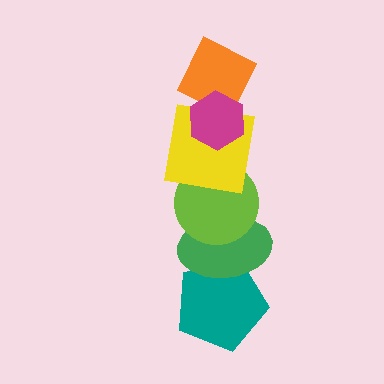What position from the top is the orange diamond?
The orange diamond is 2nd from the top.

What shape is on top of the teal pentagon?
The green ellipse is on top of the teal pentagon.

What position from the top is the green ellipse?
The green ellipse is 5th from the top.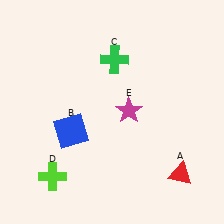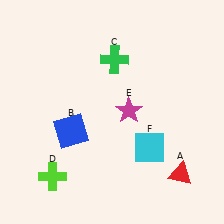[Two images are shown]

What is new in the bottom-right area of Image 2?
A cyan square (F) was added in the bottom-right area of Image 2.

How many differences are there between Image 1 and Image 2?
There is 1 difference between the two images.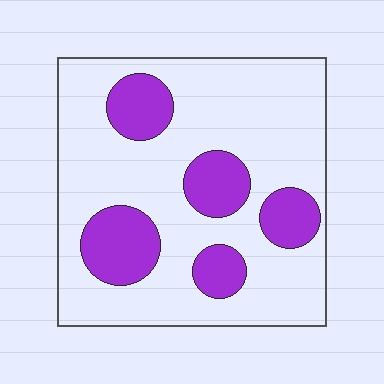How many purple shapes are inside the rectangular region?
5.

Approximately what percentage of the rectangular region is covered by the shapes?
Approximately 25%.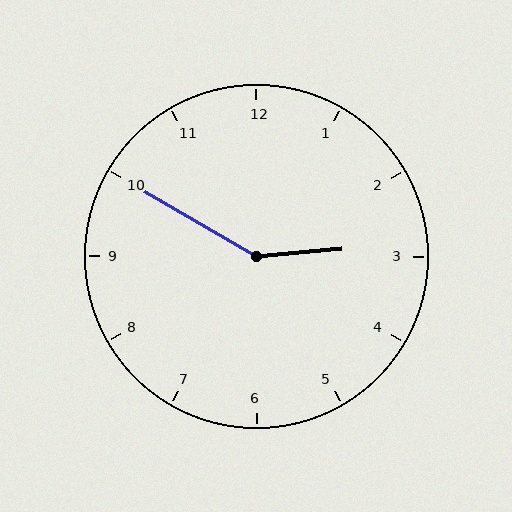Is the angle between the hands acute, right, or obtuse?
It is obtuse.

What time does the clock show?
2:50.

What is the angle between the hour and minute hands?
Approximately 145 degrees.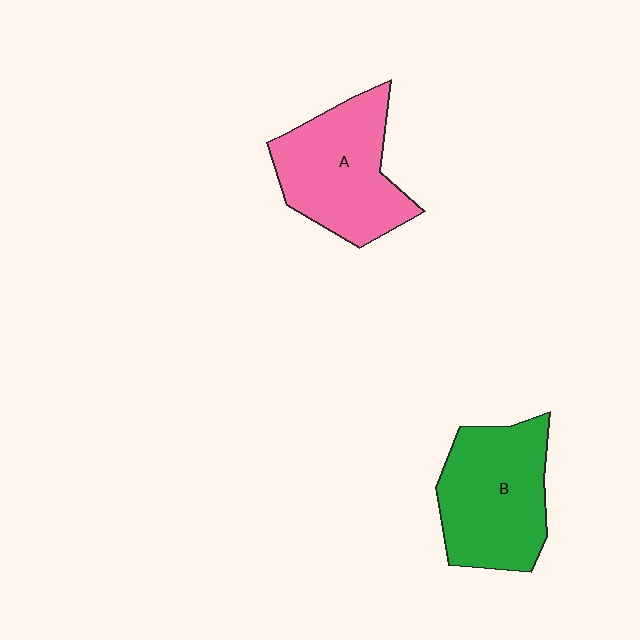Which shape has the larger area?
Shape B (green).